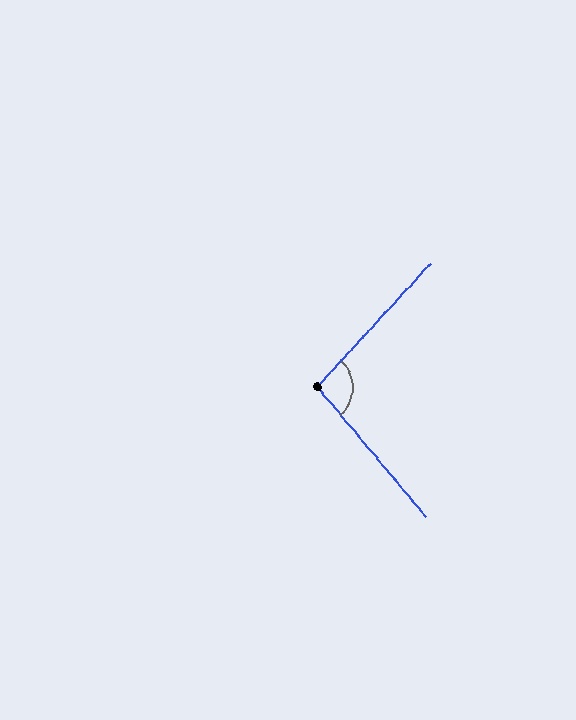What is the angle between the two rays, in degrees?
Approximately 97 degrees.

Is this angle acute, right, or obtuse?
It is obtuse.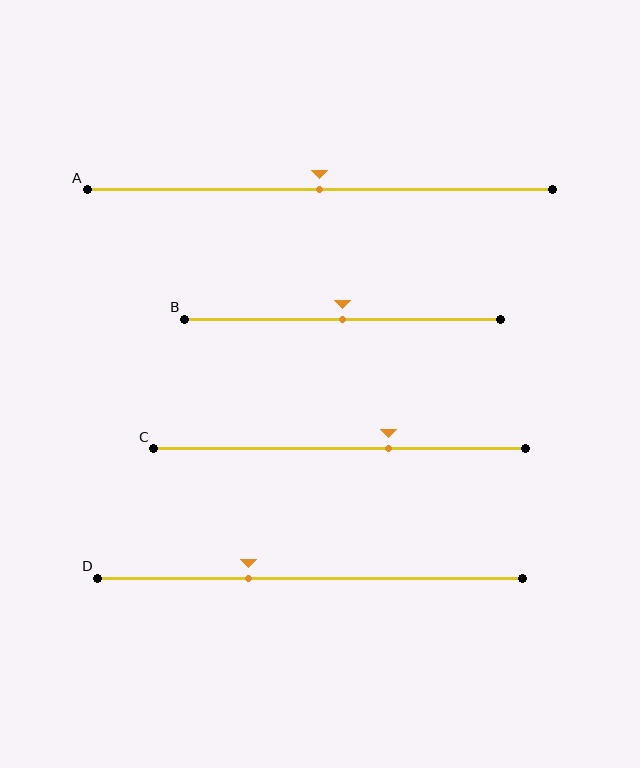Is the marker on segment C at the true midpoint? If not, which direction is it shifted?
No, the marker on segment C is shifted to the right by about 13% of the segment length.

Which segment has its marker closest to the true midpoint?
Segment A has its marker closest to the true midpoint.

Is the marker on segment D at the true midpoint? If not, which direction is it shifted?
No, the marker on segment D is shifted to the left by about 14% of the segment length.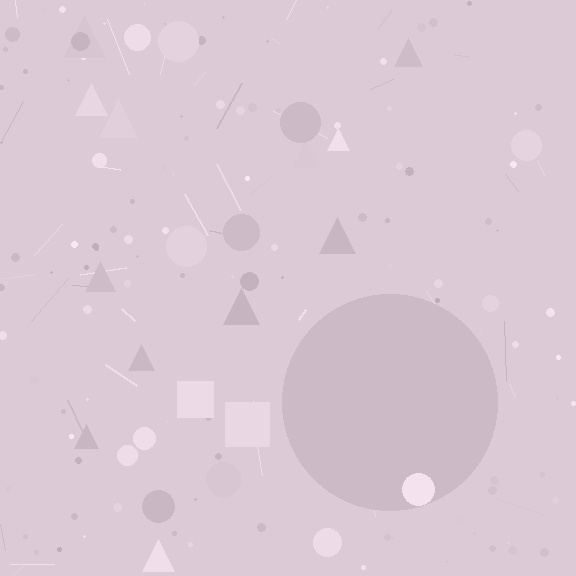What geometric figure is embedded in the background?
A circle is embedded in the background.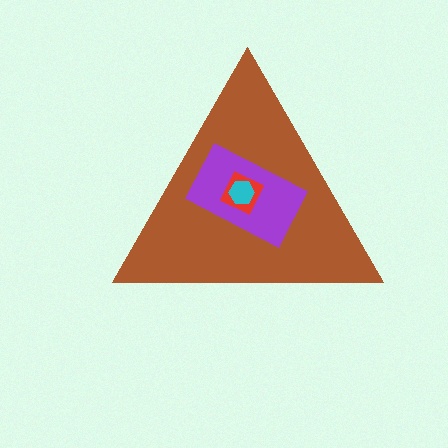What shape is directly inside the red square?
The cyan hexagon.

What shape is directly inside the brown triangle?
The purple rectangle.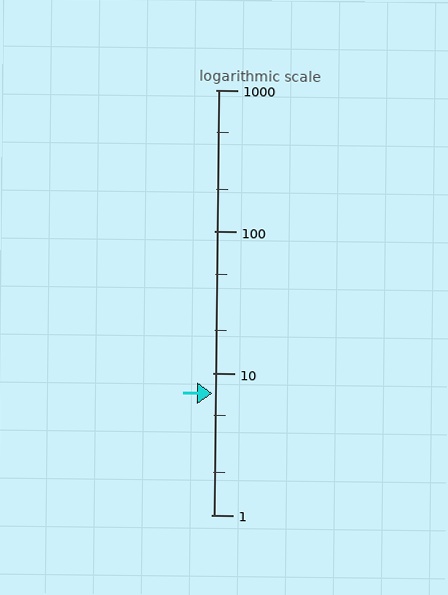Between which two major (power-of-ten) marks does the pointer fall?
The pointer is between 1 and 10.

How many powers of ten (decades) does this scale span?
The scale spans 3 decades, from 1 to 1000.